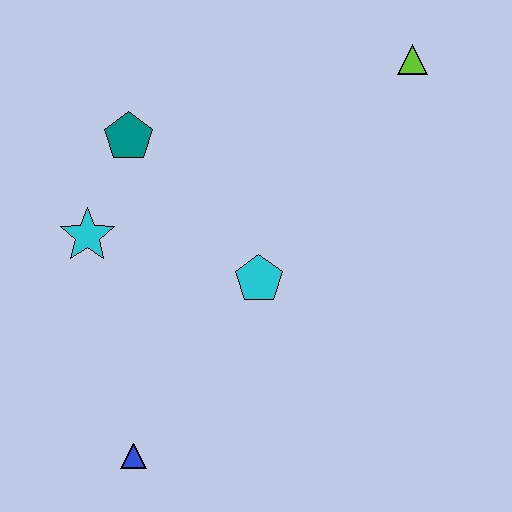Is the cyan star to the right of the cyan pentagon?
No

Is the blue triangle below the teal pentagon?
Yes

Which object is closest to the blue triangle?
The cyan pentagon is closest to the blue triangle.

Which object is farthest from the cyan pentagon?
The lime triangle is farthest from the cyan pentagon.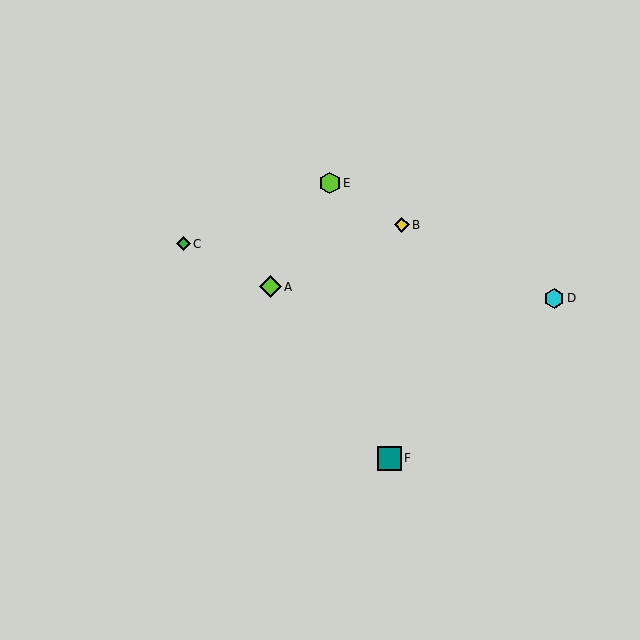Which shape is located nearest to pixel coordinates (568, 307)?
The cyan hexagon (labeled D) at (554, 298) is nearest to that location.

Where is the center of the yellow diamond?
The center of the yellow diamond is at (402, 225).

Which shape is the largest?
The teal square (labeled F) is the largest.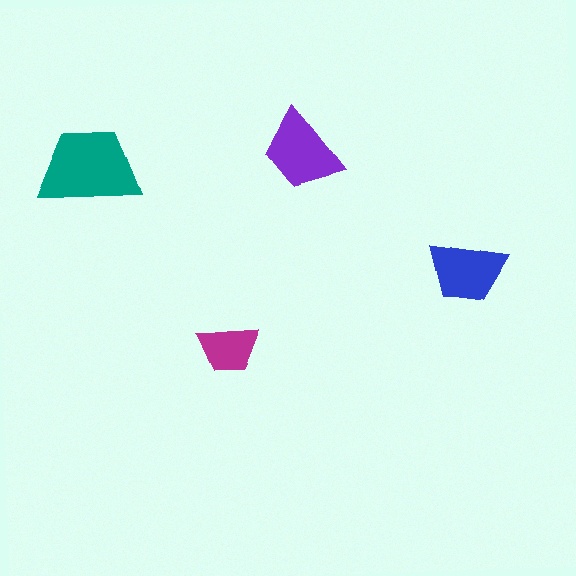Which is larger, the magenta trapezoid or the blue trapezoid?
The blue one.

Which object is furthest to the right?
The blue trapezoid is rightmost.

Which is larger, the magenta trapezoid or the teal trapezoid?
The teal one.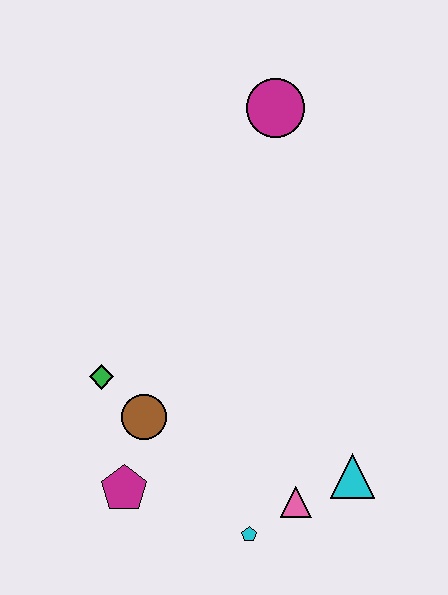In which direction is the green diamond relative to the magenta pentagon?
The green diamond is above the magenta pentagon.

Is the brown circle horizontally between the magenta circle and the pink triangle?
No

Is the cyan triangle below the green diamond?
Yes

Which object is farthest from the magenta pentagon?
The magenta circle is farthest from the magenta pentagon.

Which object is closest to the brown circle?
The green diamond is closest to the brown circle.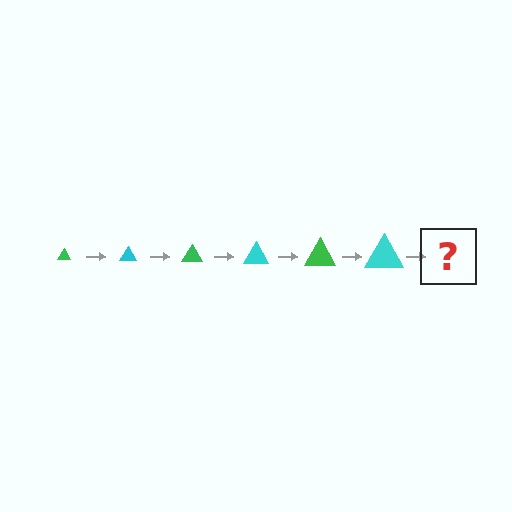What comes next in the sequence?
The next element should be a green triangle, larger than the previous one.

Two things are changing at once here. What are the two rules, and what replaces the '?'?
The two rules are that the triangle grows larger each step and the color cycles through green and cyan. The '?' should be a green triangle, larger than the previous one.